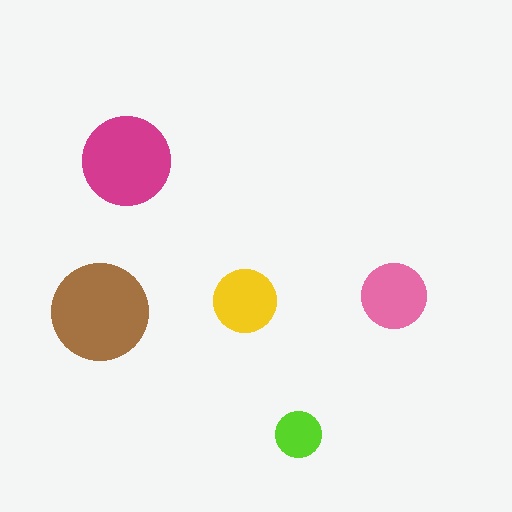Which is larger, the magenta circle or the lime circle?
The magenta one.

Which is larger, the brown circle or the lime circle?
The brown one.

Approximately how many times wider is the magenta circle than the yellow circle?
About 1.5 times wider.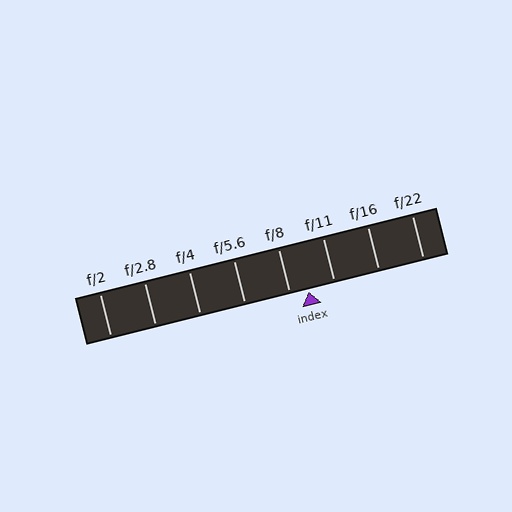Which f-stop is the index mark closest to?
The index mark is closest to f/8.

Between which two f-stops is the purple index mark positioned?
The index mark is between f/8 and f/11.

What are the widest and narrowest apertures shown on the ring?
The widest aperture shown is f/2 and the narrowest is f/22.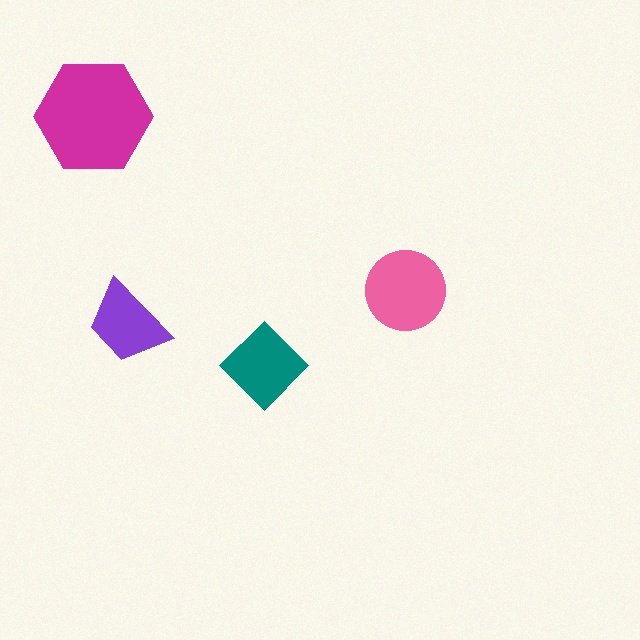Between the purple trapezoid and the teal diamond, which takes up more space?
The teal diamond.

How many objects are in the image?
There are 4 objects in the image.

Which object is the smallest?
The purple trapezoid.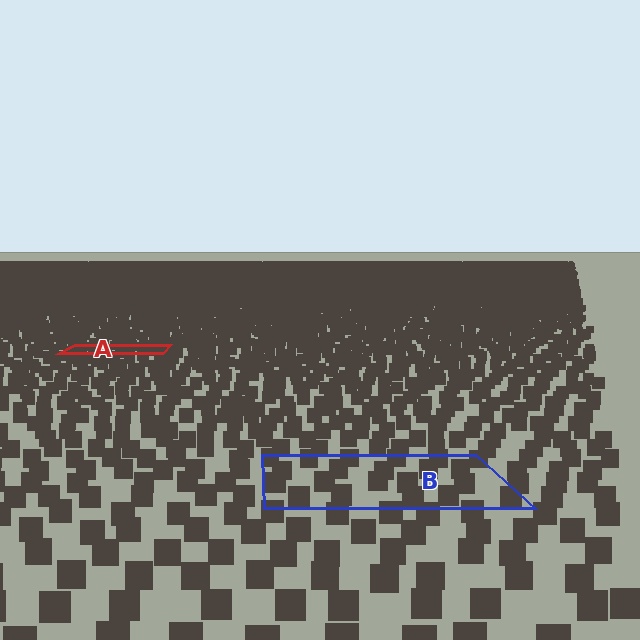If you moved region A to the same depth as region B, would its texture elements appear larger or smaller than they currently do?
They would appear larger. At a closer depth, the same texture elements are projected at a bigger on-screen size.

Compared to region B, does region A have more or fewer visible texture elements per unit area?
Region A has more texture elements per unit area — they are packed more densely because it is farther away.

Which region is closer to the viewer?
Region B is closer. The texture elements there are larger and more spread out.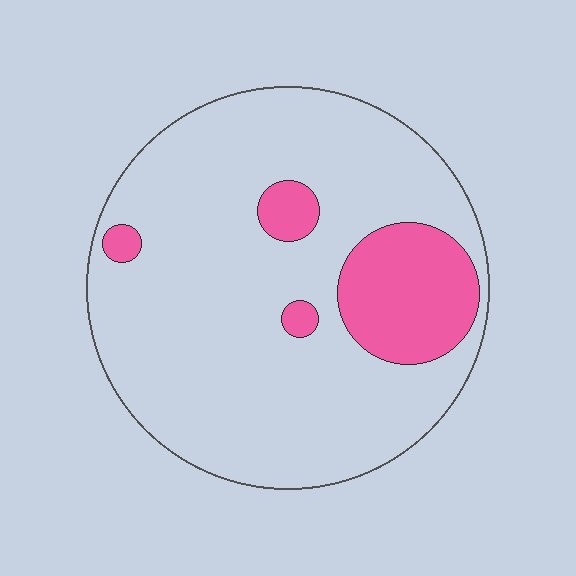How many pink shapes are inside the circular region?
4.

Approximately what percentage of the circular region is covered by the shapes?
Approximately 15%.